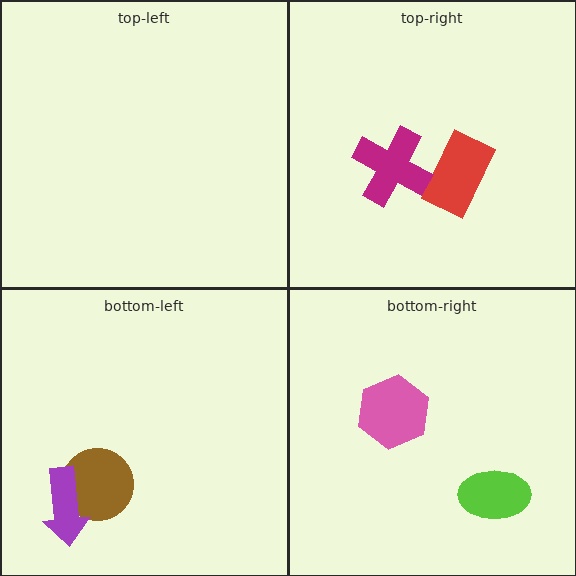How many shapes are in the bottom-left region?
2.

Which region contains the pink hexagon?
The bottom-right region.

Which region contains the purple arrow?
The bottom-left region.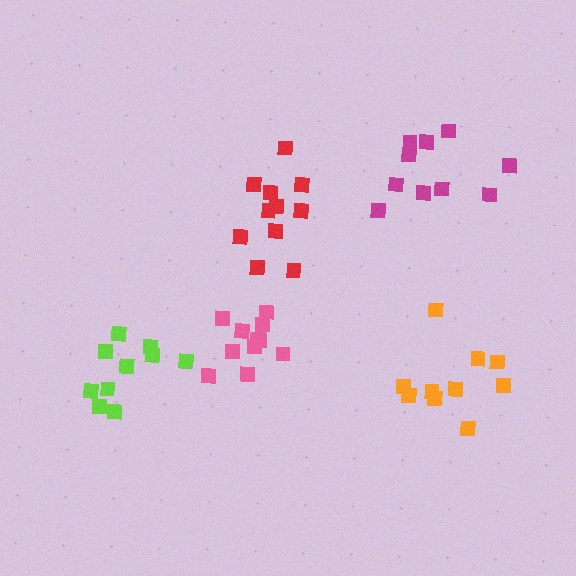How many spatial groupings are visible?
There are 5 spatial groupings.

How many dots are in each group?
Group 1: 10 dots, Group 2: 11 dots, Group 3: 10 dots, Group 4: 10 dots, Group 5: 11 dots (52 total).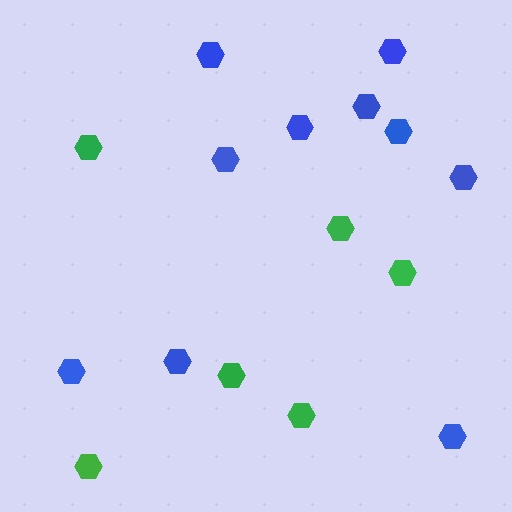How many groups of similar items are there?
There are 2 groups: one group of blue hexagons (10) and one group of green hexagons (6).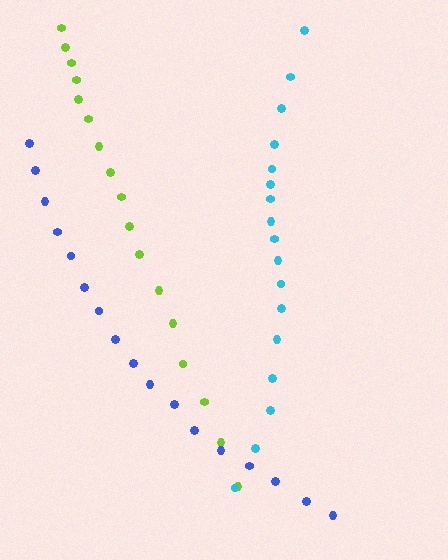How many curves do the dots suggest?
There are 3 distinct paths.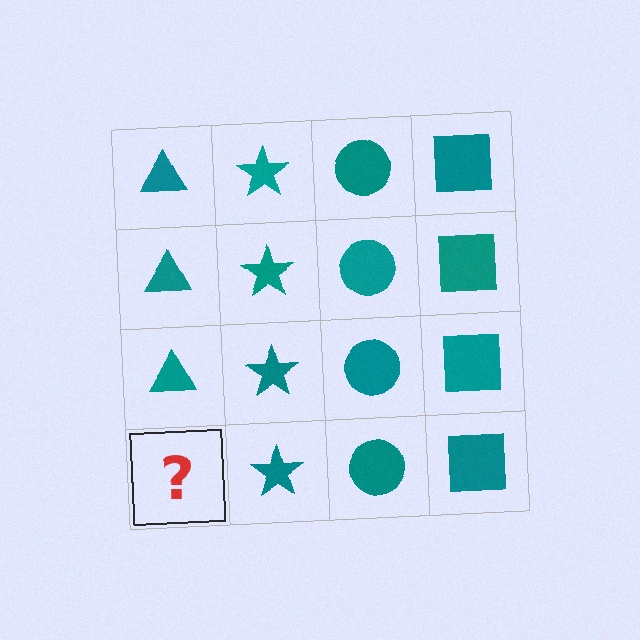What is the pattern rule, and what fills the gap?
The rule is that each column has a consistent shape. The gap should be filled with a teal triangle.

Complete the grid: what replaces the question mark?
The question mark should be replaced with a teal triangle.